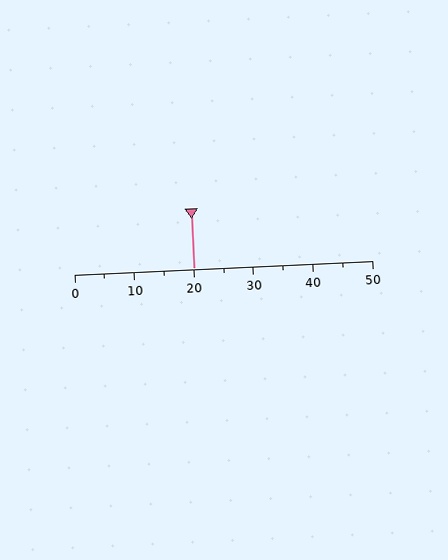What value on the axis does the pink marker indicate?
The marker indicates approximately 20.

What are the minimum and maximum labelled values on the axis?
The axis runs from 0 to 50.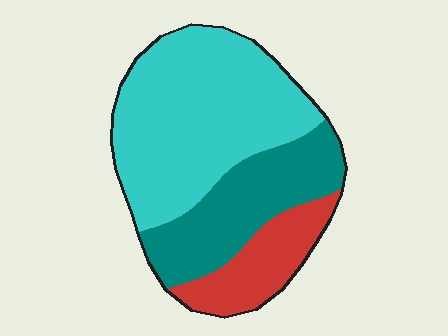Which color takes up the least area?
Red, at roughly 15%.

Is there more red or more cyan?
Cyan.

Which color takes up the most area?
Cyan, at roughly 55%.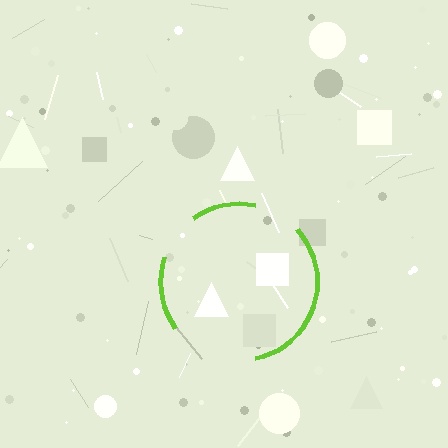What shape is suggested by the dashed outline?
The dashed outline suggests a circle.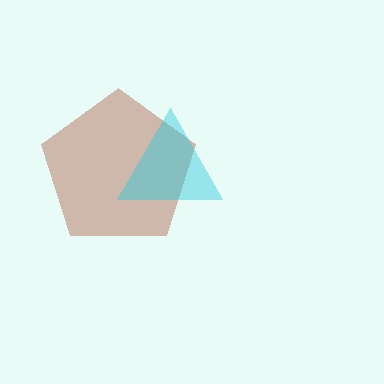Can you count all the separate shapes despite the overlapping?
Yes, there are 2 separate shapes.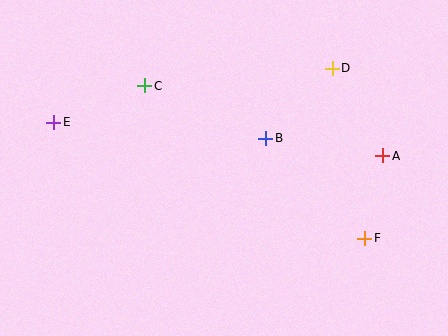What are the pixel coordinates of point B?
Point B is at (266, 138).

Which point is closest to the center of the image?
Point B at (266, 138) is closest to the center.